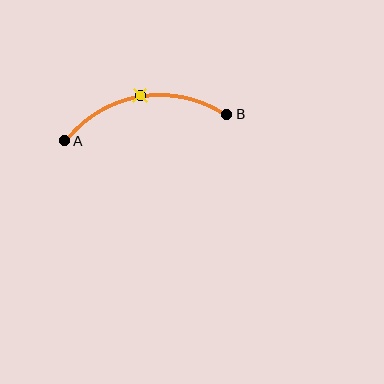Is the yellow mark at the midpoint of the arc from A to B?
Yes. The yellow mark lies on the arc at equal arc-length from both A and B — it is the arc midpoint.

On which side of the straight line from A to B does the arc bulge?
The arc bulges above the straight line connecting A and B.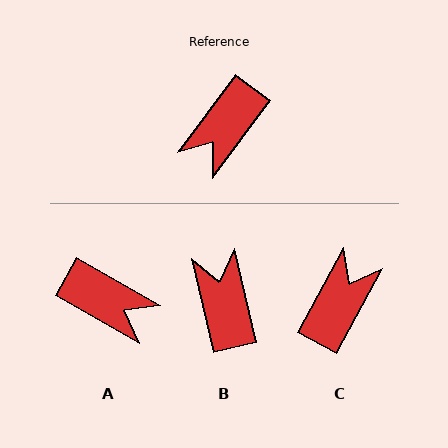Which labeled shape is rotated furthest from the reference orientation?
C, about 172 degrees away.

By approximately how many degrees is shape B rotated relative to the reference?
Approximately 131 degrees clockwise.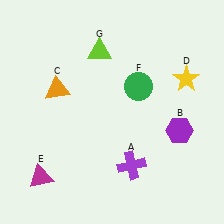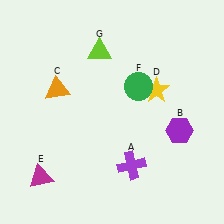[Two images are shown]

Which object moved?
The yellow star (D) moved left.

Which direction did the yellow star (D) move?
The yellow star (D) moved left.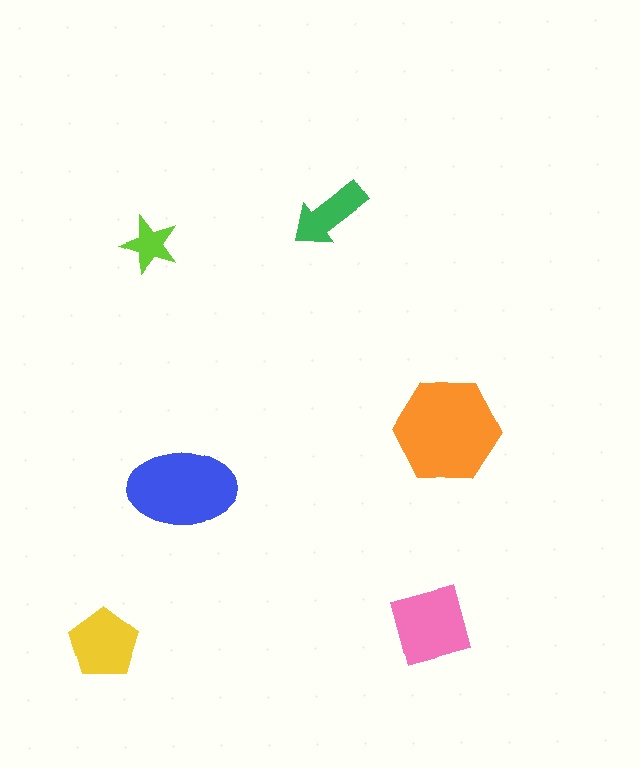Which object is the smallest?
The lime star.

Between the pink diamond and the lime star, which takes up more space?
The pink diamond.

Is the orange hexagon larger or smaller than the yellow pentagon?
Larger.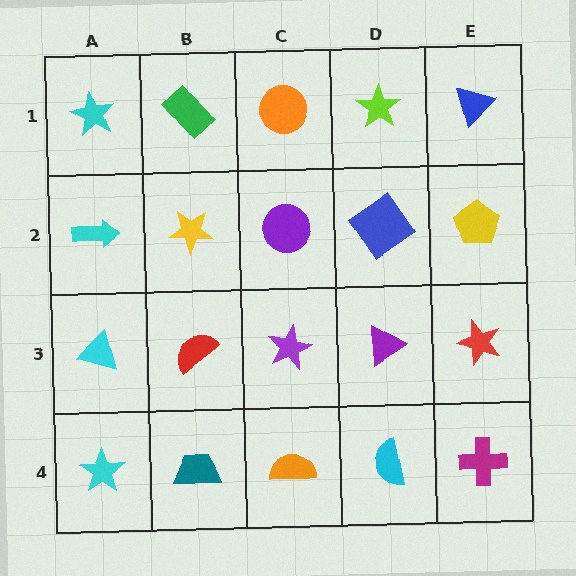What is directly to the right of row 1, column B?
An orange circle.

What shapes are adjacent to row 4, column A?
A cyan triangle (row 3, column A), a teal trapezoid (row 4, column B).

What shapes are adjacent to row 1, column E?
A yellow pentagon (row 2, column E), a lime star (row 1, column D).